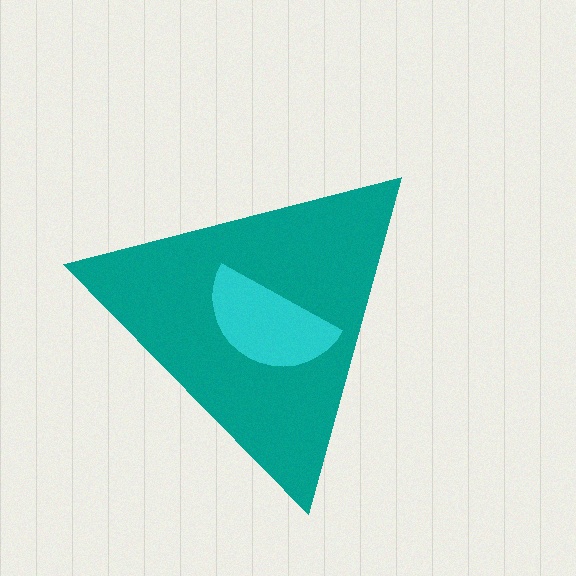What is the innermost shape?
The cyan semicircle.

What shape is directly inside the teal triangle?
The cyan semicircle.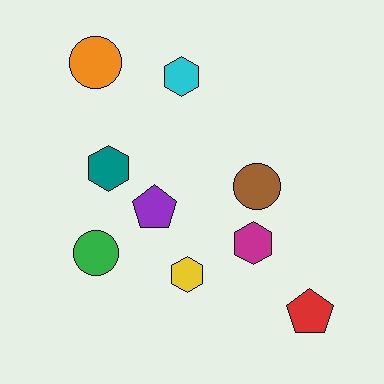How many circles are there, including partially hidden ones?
There are 3 circles.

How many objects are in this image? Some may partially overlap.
There are 9 objects.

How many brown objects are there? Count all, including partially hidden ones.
There is 1 brown object.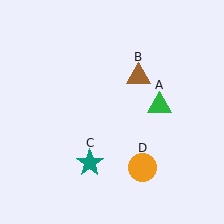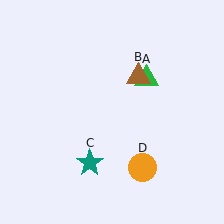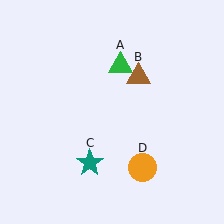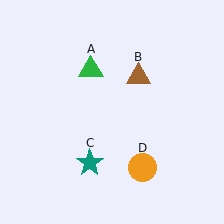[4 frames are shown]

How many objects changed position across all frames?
1 object changed position: green triangle (object A).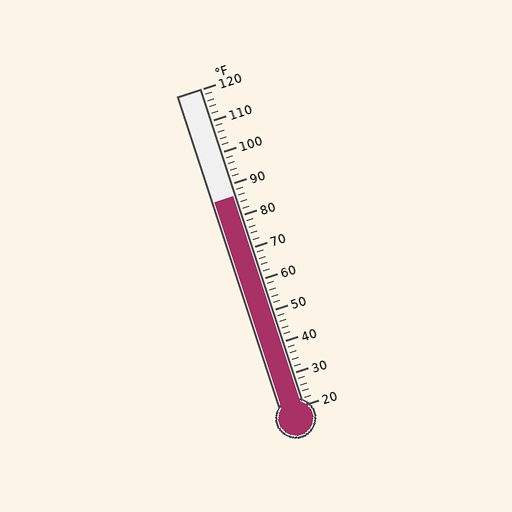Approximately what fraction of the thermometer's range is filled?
The thermometer is filled to approximately 65% of its range.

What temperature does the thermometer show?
The thermometer shows approximately 86°F.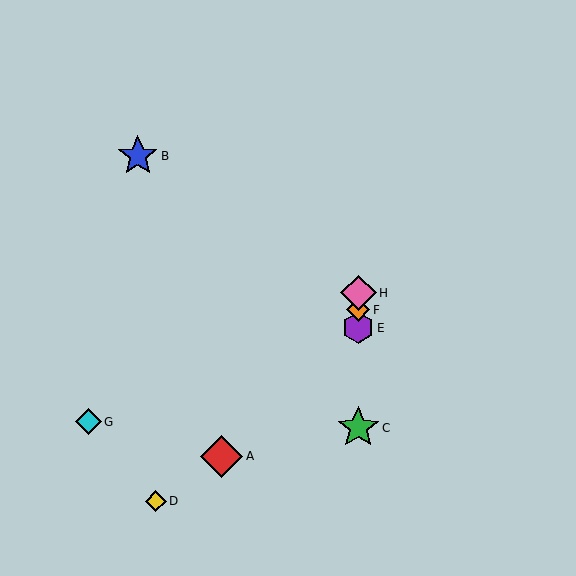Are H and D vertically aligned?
No, H is at x≈358 and D is at x≈156.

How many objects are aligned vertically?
4 objects (C, E, F, H) are aligned vertically.